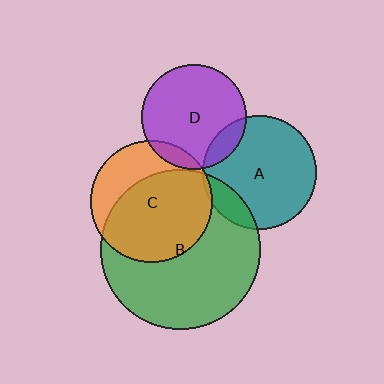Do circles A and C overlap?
Yes.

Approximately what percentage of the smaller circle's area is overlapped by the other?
Approximately 5%.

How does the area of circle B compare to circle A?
Approximately 2.0 times.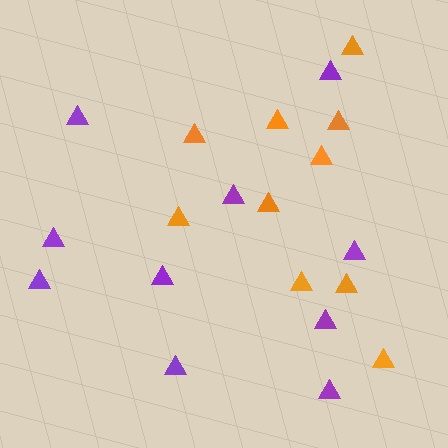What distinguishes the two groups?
There are 2 groups: one group of orange triangles (10) and one group of purple triangles (10).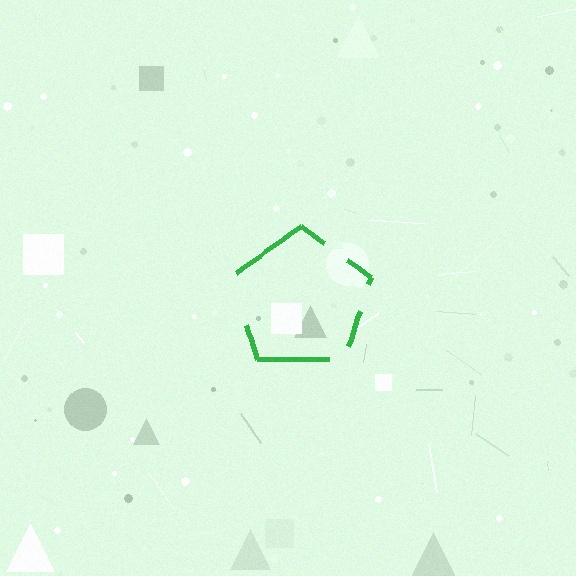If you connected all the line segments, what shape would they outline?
They would outline a pentagon.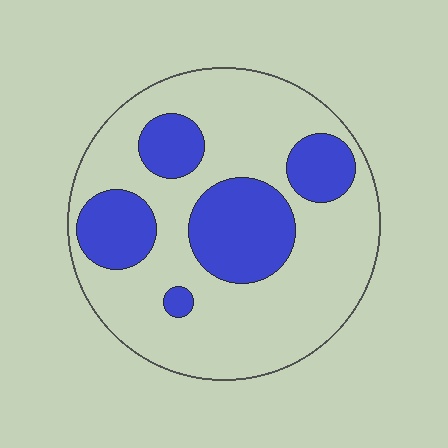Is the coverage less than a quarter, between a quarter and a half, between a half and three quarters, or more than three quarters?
Between a quarter and a half.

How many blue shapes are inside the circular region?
5.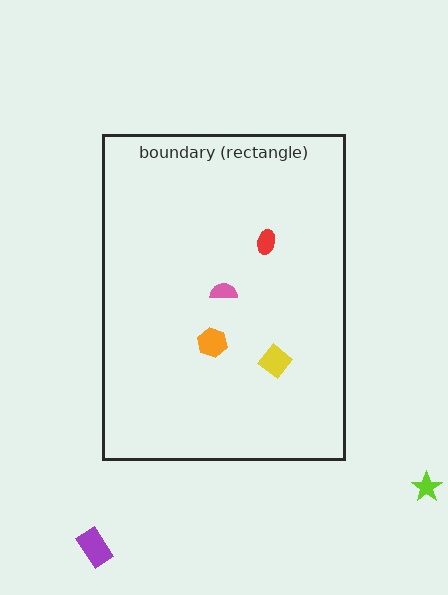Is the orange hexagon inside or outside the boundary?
Inside.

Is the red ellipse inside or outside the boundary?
Inside.